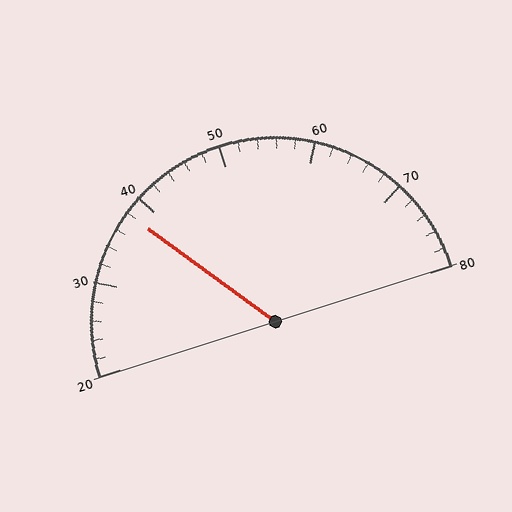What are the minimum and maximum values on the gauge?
The gauge ranges from 20 to 80.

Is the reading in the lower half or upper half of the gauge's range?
The reading is in the lower half of the range (20 to 80).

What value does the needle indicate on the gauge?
The needle indicates approximately 38.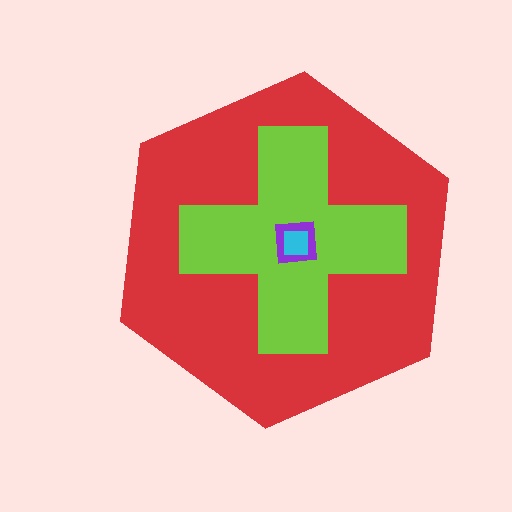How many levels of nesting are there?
4.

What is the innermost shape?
The cyan square.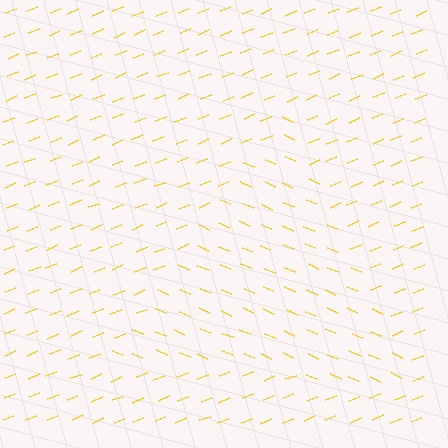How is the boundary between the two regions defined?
The boundary is defined purely by a change in line orientation (approximately 45 degrees difference). All lines are the same color and thickness.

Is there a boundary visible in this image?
Yes, there is a texture boundary formed by a change in line orientation.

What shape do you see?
I see a triangle.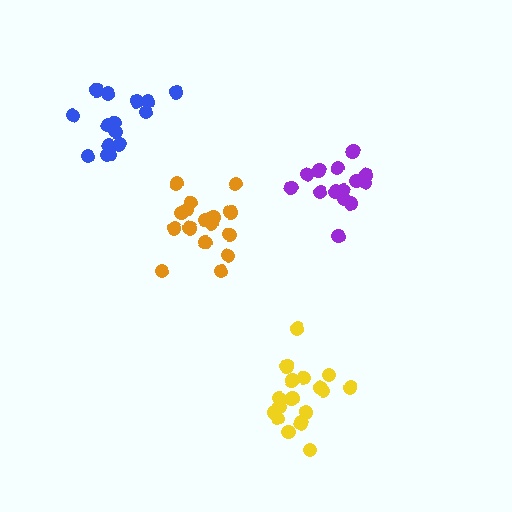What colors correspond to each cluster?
The clusters are colored: purple, orange, blue, yellow.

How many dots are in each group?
Group 1: 14 dots, Group 2: 16 dots, Group 3: 15 dots, Group 4: 17 dots (62 total).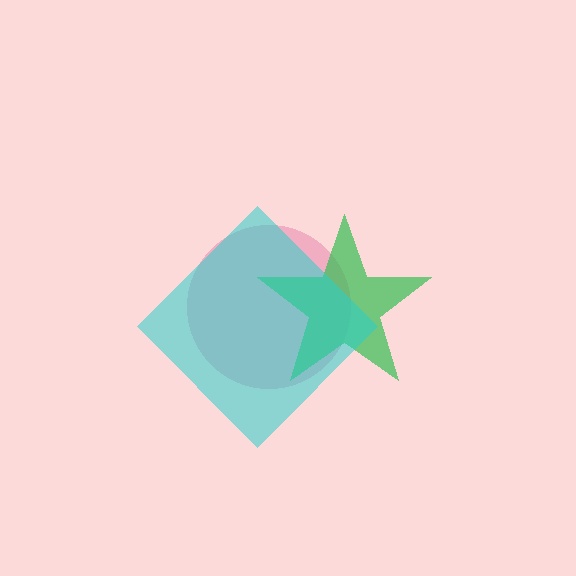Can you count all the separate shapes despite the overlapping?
Yes, there are 3 separate shapes.